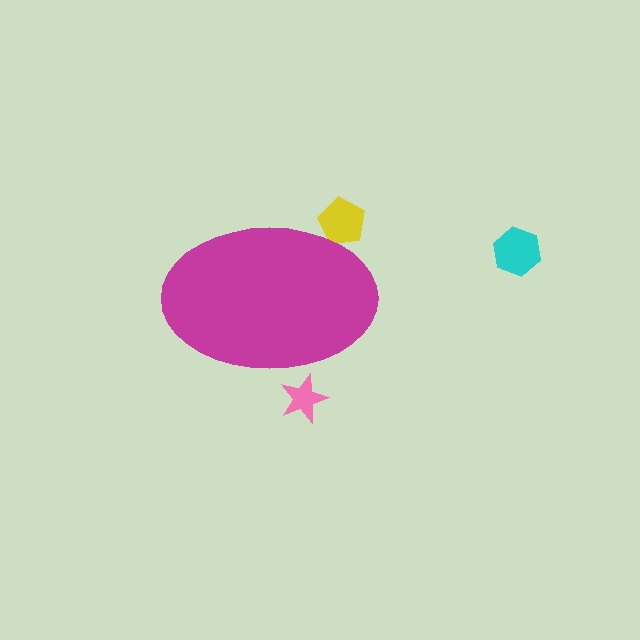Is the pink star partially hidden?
Yes, the pink star is partially hidden behind the magenta ellipse.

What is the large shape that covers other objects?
A magenta ellipse.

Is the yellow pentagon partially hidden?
Yes, the yellow pentagon is partially hidden behind the magenta ellipse.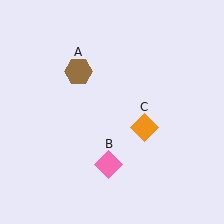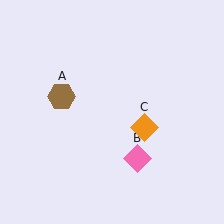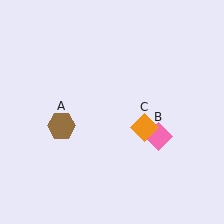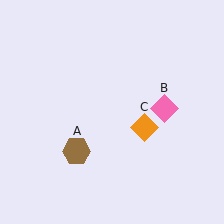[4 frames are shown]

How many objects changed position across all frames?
2 objects changed position: brown hexagon (object A), pink diamond (object B).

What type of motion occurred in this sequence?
The brown hexagon (object A), pink diamond (object B) rotated counterclockwise around the center of the scene.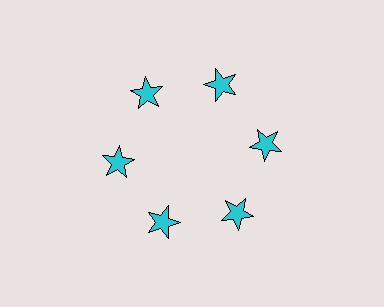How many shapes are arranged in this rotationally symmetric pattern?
There are 6 shapes, arranged in 6 groups of 1.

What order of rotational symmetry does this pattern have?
This pattern has 6-fold rotational symmetry.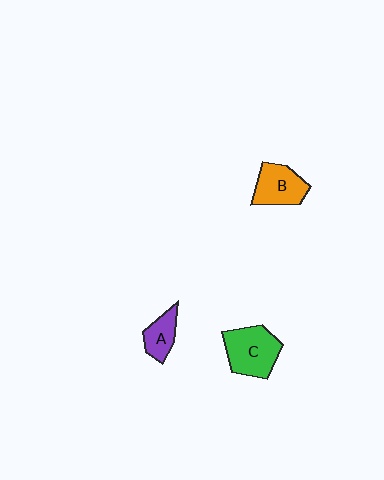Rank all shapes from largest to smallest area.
From largest to smallest: C (green), B (orange), A (purple).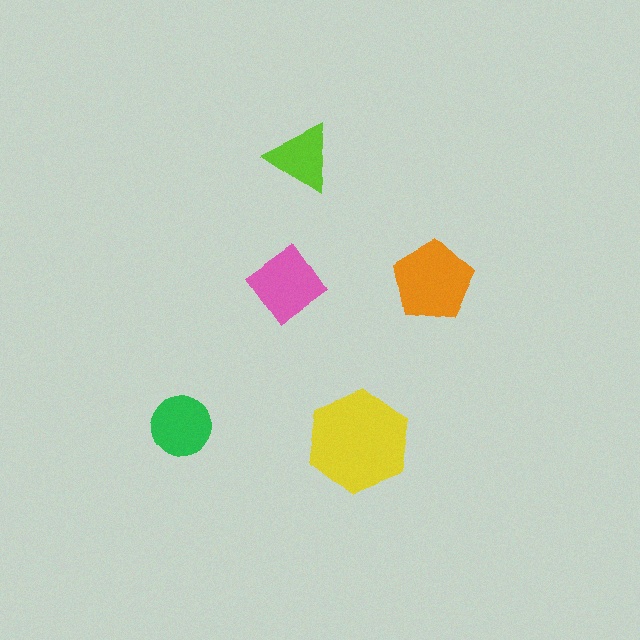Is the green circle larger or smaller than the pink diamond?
Smaller.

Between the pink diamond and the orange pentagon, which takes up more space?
The orange pentagon.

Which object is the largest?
The yellow hexagon.